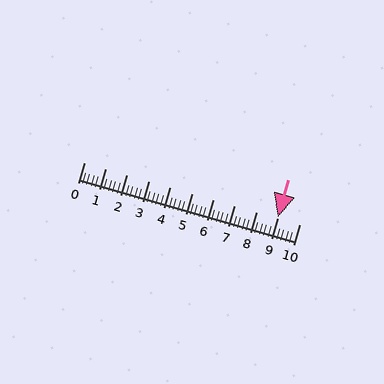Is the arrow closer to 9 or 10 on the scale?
The arrow is closer to 9.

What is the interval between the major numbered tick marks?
The major tick marks are spaced 1 units apart.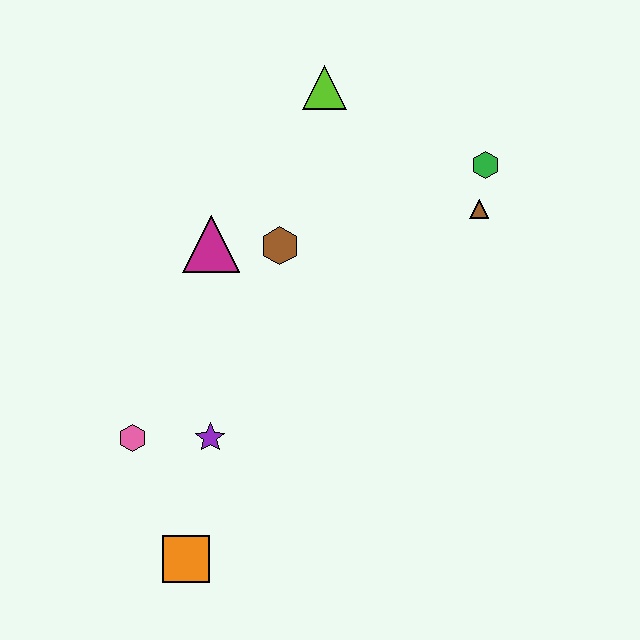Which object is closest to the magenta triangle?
The brown hexagon is closest to the magenta triangle.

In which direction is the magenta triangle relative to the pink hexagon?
The magenta triangle is above the pink hexagon.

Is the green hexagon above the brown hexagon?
Yes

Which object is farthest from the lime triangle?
The orange square is farthest from the lime triangle.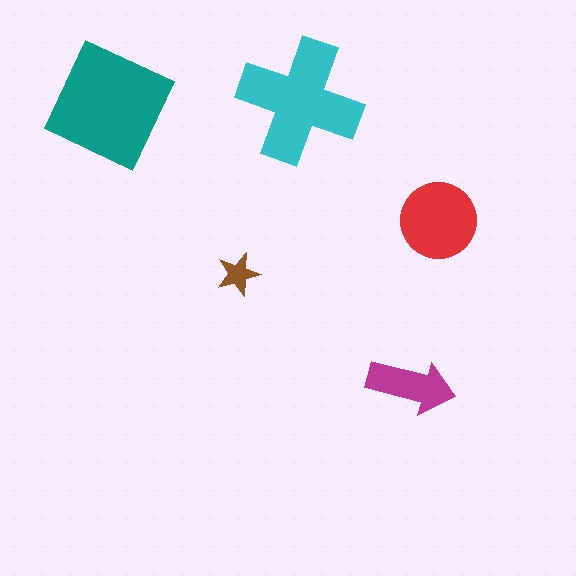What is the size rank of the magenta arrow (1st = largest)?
4th.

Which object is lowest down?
The magenta arrow is bottommost.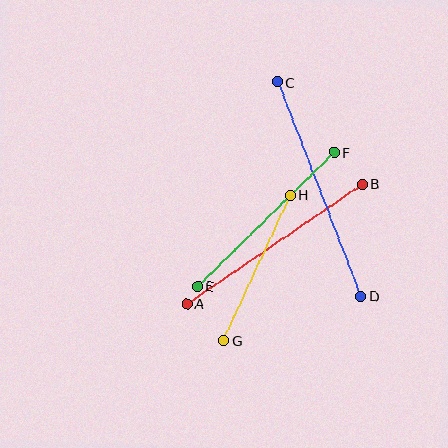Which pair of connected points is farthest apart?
Points C and D are farthest apart.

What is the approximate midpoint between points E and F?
The midpoint is at approximately (266, 219) pixels.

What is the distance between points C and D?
The distance is approximately 230 pixels.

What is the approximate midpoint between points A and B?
The midpoint is at approximately (274, 244) pixels.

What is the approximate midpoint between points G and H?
The midpoint is at approximately (257, 268) pixels.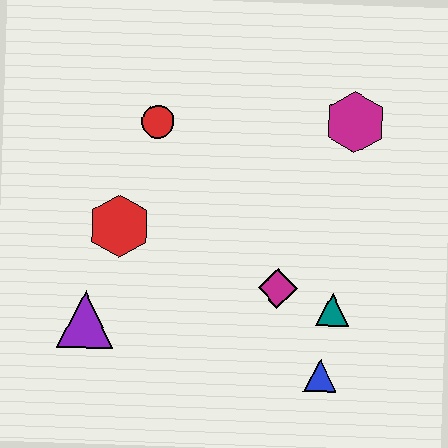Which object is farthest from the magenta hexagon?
The purple triangle is farthest from the magenta hexagon.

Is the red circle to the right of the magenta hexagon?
No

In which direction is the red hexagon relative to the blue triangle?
The red hexagon is to the left of the blue triangle.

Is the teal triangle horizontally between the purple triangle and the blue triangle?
No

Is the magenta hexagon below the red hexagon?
No